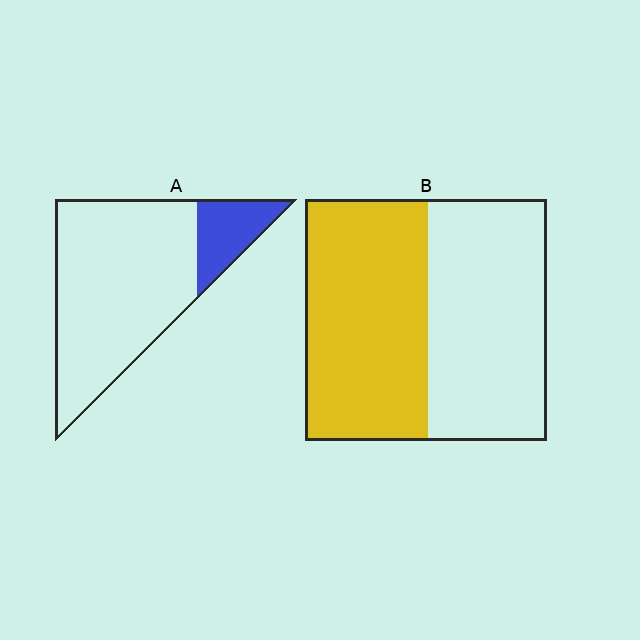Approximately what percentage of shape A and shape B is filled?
A is approximately 15% and B is approximately 50%.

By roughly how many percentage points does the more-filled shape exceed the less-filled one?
By roughly 35 percentage points (B over A).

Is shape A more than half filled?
No.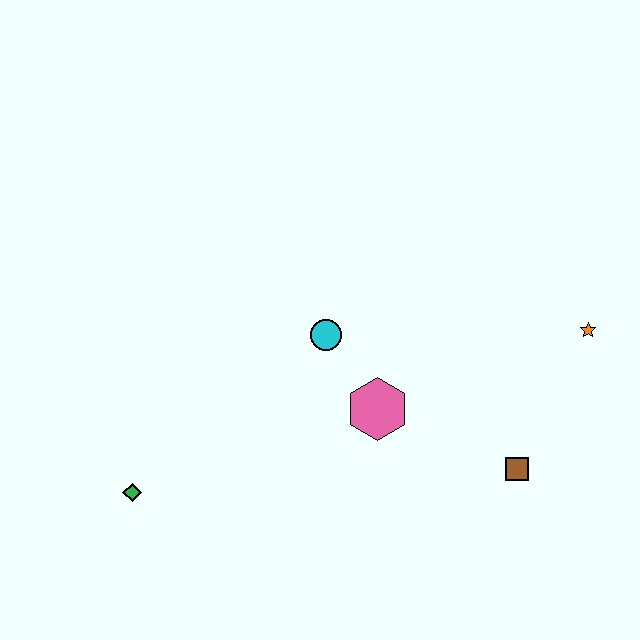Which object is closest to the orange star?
The brown square is closest to the orange star.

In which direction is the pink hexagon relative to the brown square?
The pink hexagon is to the left of the brown square.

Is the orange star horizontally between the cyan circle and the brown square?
No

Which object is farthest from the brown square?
The green diamond is farthest from the brown square.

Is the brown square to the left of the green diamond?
No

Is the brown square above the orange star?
No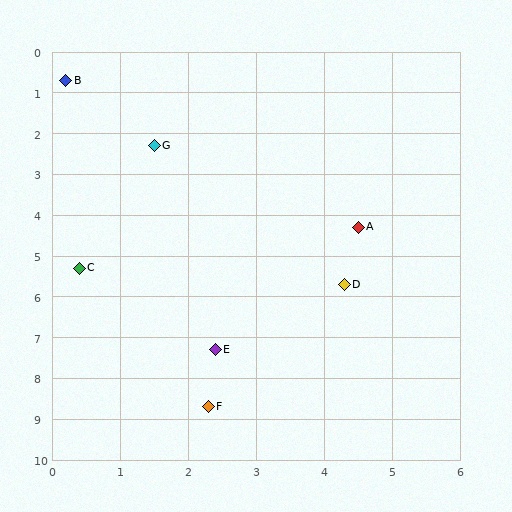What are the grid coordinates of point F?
Point F is at approximately (2.3, 8.7).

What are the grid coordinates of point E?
Point E is at approximately (2.4, 7.3).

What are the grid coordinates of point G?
Point G is at approximately (1.5, 2.3).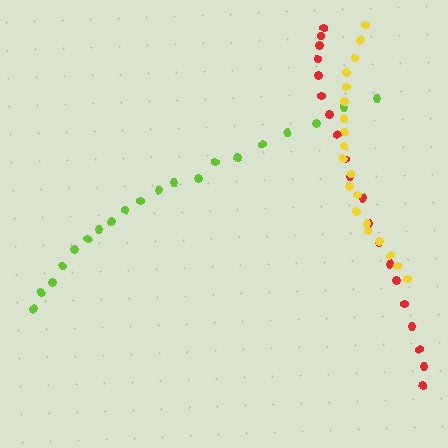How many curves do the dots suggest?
There are 3 distinct paths.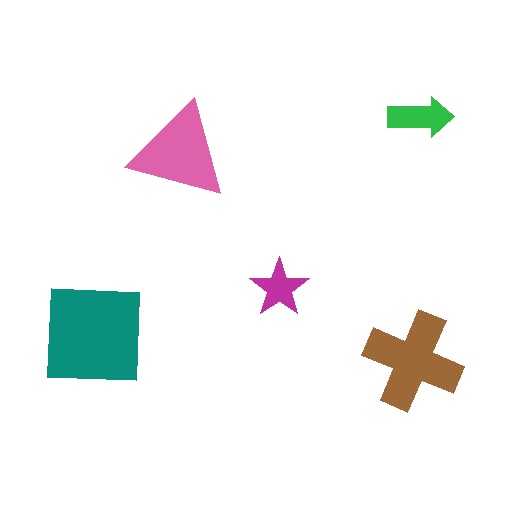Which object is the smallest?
The magenta star.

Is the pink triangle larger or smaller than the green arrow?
Larger.